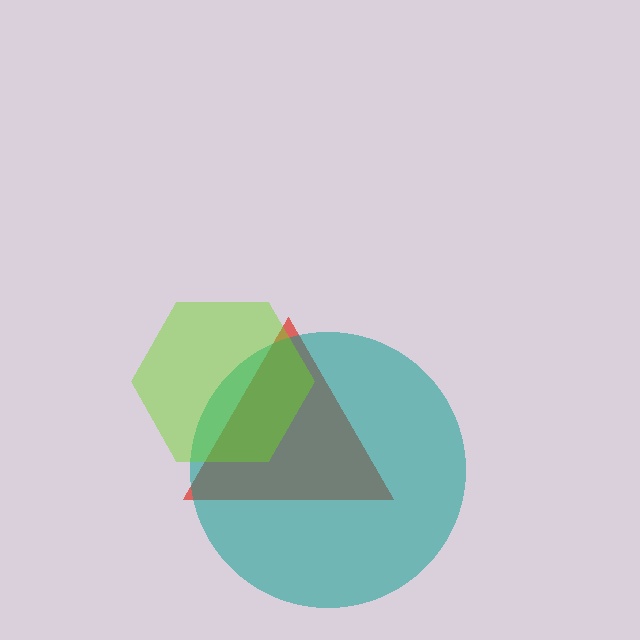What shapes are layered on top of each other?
The layered shapes are: a red triangle, a teal circle, a lime hexagon.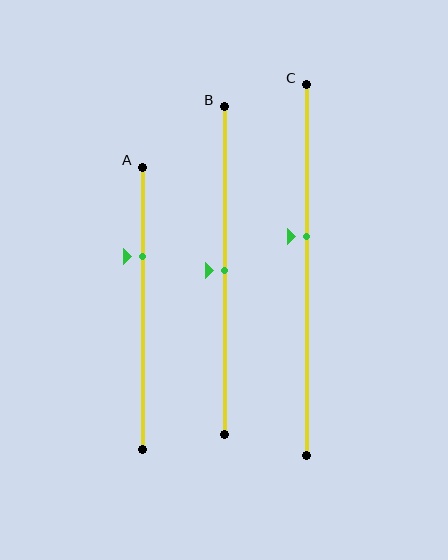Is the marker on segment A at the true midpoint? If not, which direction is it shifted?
No, the marker on segment A is shifted upward by about 18% of the segment length.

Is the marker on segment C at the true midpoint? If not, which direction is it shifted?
No, the marker on segment C is shifted upward by about 9% of the segment length.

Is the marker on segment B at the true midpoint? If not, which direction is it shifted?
Yes, the marker on segment B is at the true midpoint.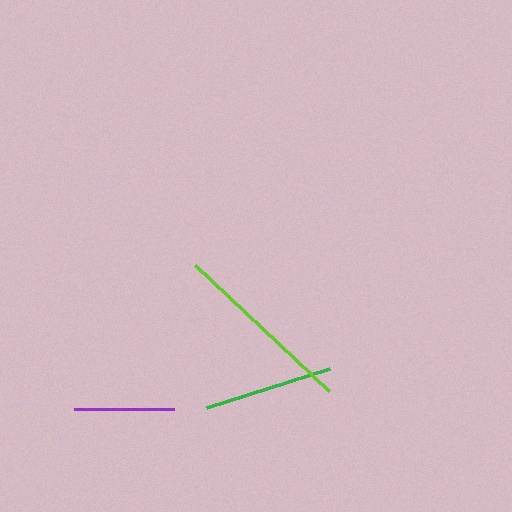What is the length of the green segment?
The green segment is approximately 129 pixels long.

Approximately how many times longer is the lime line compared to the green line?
The lime line is approximately 1.4 times the length of the green line.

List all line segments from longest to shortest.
From longest to shortest: lime, green, purple.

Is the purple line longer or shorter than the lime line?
The lime line is longer than the purple line.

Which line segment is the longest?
The lime line is the longest at approximately 184 pixels.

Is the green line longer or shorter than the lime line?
The lime line is longer than the green line.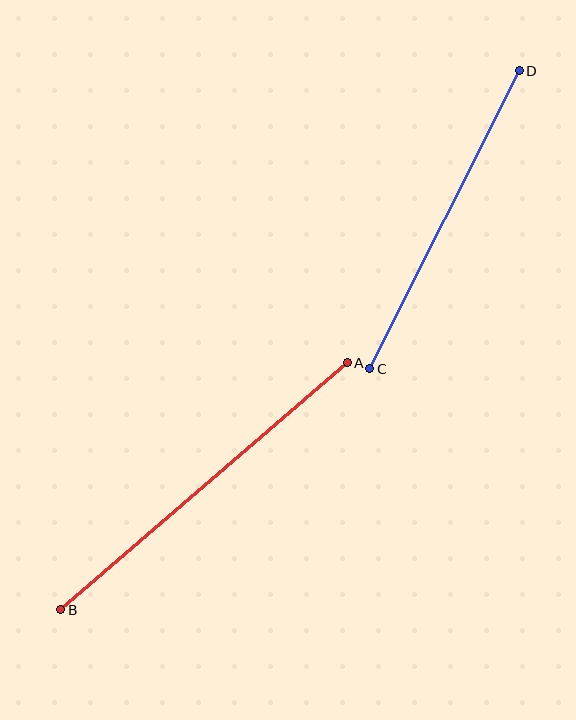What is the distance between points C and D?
The distance is approximately 333 pixels.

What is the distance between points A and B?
The distance is approximately 378 pixels.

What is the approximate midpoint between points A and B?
The midpoint is at approximately (204, 486) pixels.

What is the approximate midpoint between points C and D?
The midpoint is at approximately (444, 220) pixels.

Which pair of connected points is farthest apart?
Points A and B are farthest apart.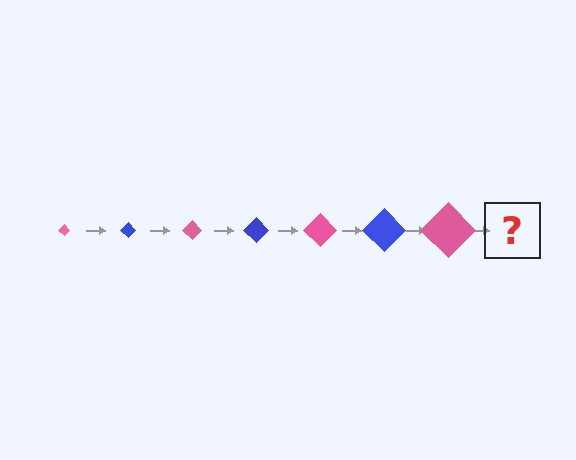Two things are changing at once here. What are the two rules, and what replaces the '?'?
The two rules are that the diamond grows larger each step and the color cycles through pink and blue. The '?' should be a blue diamond, larger than the previous one.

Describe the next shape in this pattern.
It should be a blue diamond, larger than the previous one.